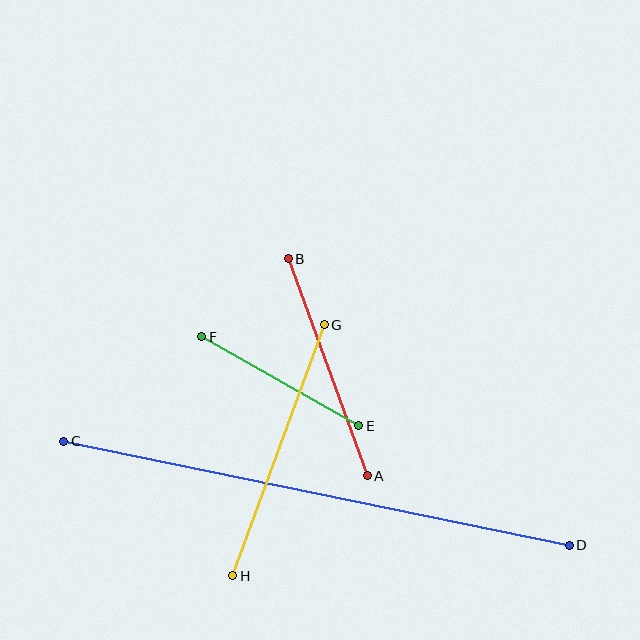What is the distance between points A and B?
The distance is approximately 231 pixels.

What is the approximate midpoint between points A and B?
The midpoint is at approximately (328, 367) pixels.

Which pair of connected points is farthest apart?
Points C and D are farthest apart.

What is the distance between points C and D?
The distance is approximately 517 pixels.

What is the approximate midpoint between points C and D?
The midpoint is at approximately (317, 493) pixels.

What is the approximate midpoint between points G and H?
The midpoint is at approximately (279, 450) pixels.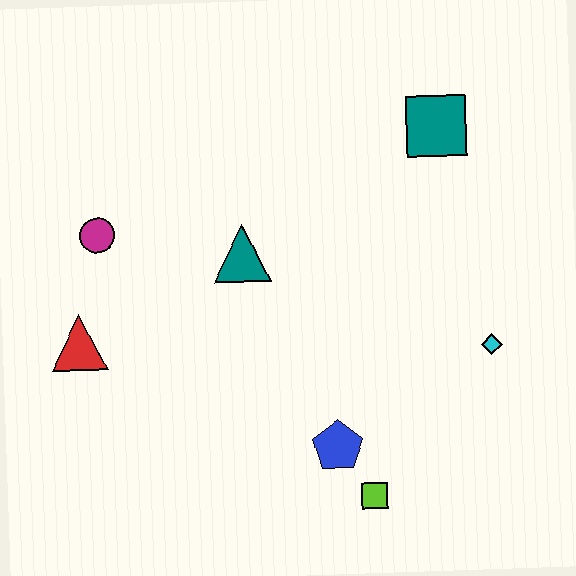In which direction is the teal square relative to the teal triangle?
The teal square is to the right of the teal triangle.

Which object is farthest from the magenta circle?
The cyan diamond is farthest from the magenta circle.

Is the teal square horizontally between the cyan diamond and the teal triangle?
Yes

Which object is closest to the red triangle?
The magenta circle is closest to the red triangle.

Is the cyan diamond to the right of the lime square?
Yes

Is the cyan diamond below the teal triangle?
Yes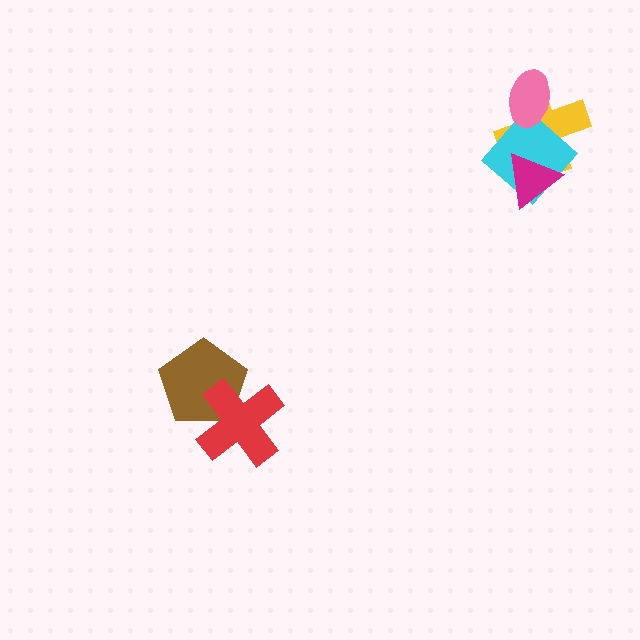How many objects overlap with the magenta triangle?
2 objects overlap with the magenta triangle.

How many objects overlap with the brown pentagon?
1 object overlaps with the brown pentagon.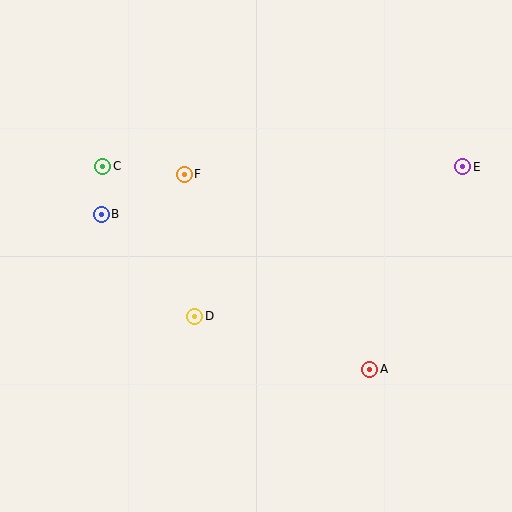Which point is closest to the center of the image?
Point D at (195, 316) is closest to the center.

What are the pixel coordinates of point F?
Point F is at (184, 174).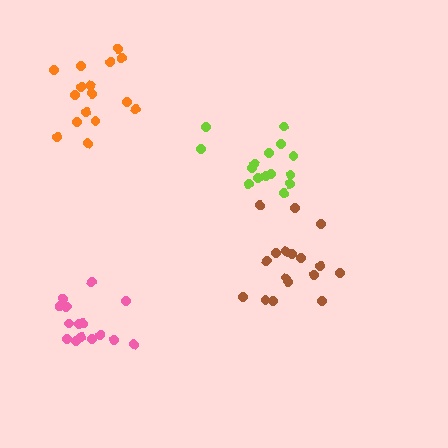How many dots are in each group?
Group 1: 16 dots, Group 2: 15 dots, Group 3: 15 dots, Group 4: 17 dots (63 total).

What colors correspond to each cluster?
The clusters are colored: orange, lime, pink, brown.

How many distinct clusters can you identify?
There are 4 distinct clusters.